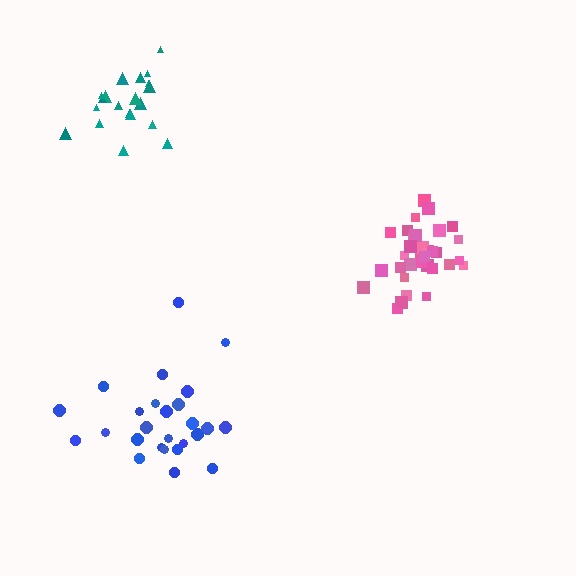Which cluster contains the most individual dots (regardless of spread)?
Pink (34).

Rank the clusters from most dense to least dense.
pink, teal, blue.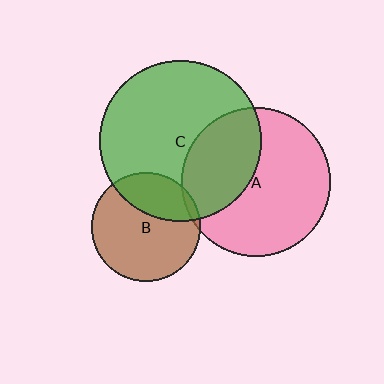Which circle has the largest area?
Circle C (green).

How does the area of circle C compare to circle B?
Approximately 2.2 times.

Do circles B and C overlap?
Yes.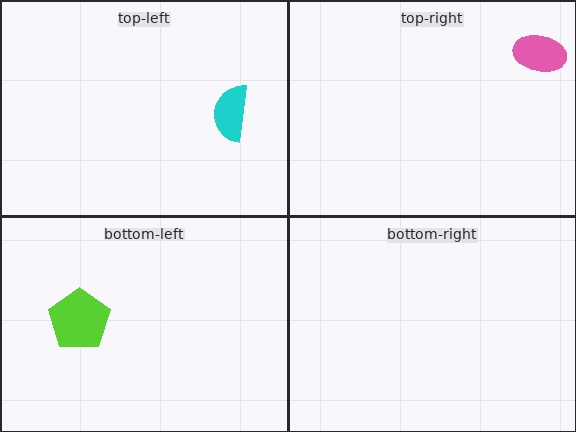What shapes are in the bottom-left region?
The lime pentagon.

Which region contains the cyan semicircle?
The top-left region.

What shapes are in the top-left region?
The cyan semicircle.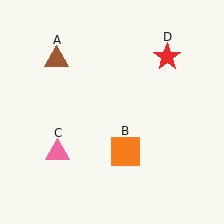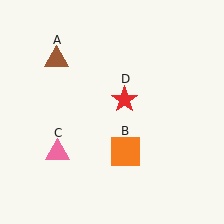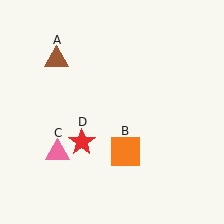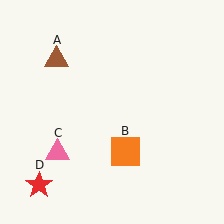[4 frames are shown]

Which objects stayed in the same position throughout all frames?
Brown triangle (object A) and orange square (object B) and pink triangle (object C) remained stationary.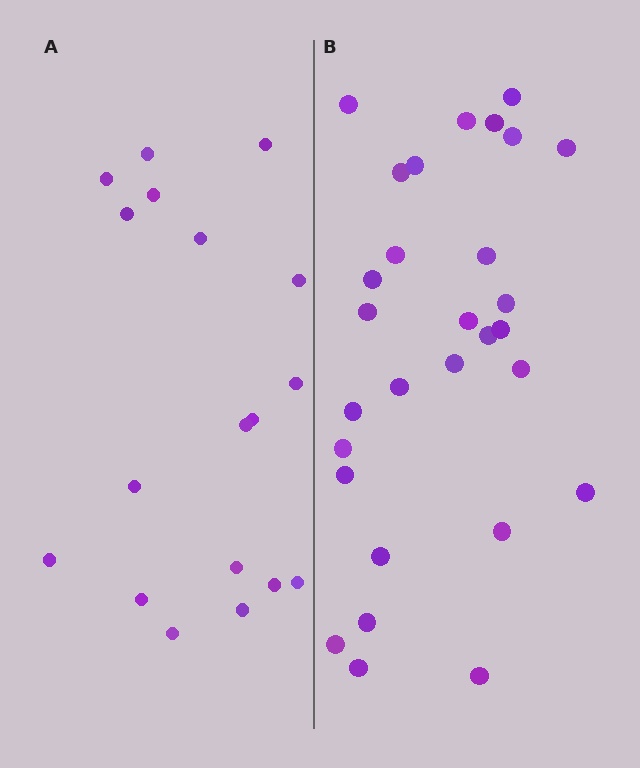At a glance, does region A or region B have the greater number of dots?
Region B (the right region) has more dots.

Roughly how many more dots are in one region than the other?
Region B has roughly 12 or so more dots than region A.